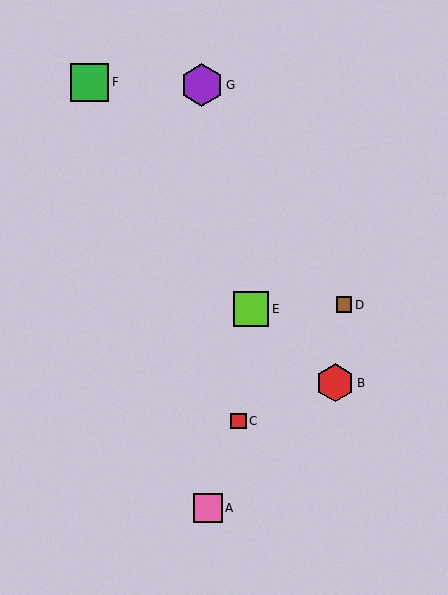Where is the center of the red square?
The center of the red square is at (239, 421).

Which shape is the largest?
The purple hexagon (labeled G) is the largest.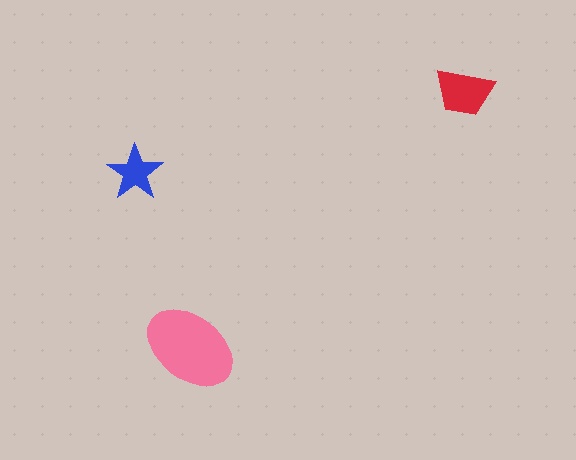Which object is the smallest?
The blue star.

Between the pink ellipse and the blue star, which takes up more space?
The pink ellipse.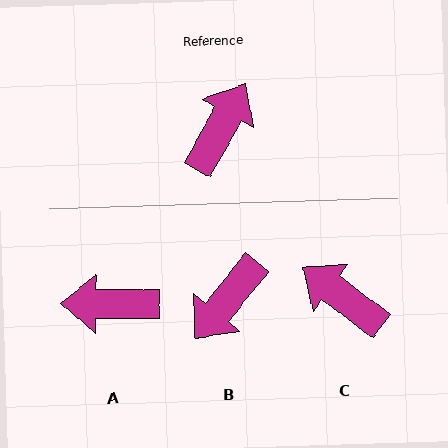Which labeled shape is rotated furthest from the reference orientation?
B, about 170 degrees away.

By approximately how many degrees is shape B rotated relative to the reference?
Approximately 170 degrees counter-clockwise.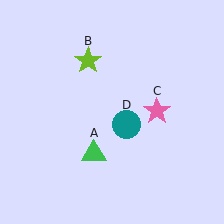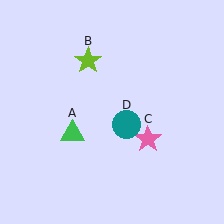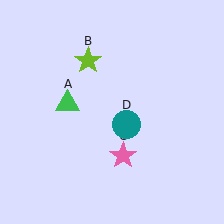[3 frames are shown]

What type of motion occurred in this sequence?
The green triangle (object A), pink star (object C) rotated clockwise around the center of the scene.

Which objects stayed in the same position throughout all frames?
Lime star (object B) and teal circle (object D) remained stationary.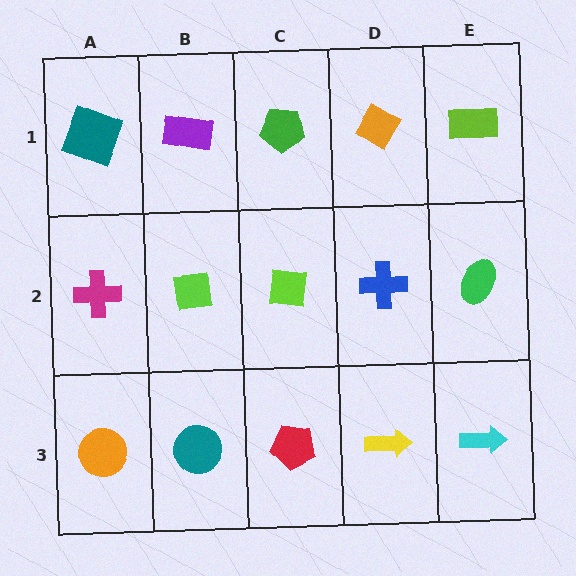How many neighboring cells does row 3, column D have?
3.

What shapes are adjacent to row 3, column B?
A lime square (row 2, column B), an orange circle (row 3, column A), a red pentagon (row 3, column C).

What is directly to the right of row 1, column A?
A purple rectangle.